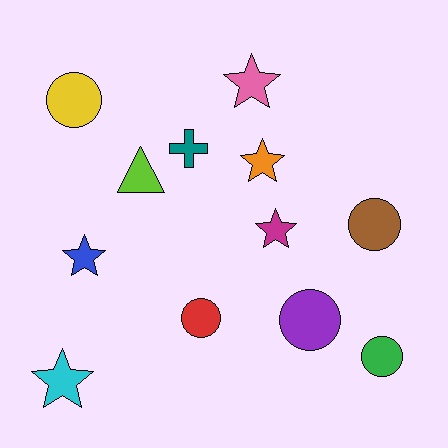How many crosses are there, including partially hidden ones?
There is 1 cross.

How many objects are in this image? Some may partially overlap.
There are 12 objects.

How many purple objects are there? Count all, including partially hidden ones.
There is 1 purple object.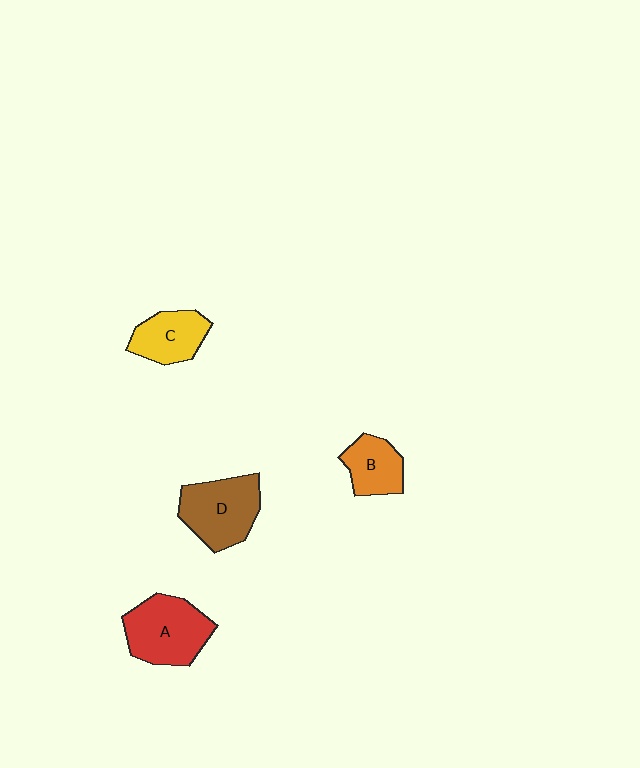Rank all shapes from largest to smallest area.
From largest to smallest: A (red), D (brown), C (yellow), B (orange).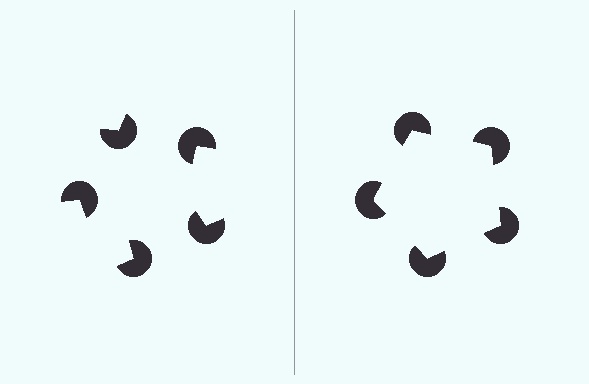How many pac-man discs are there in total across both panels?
10 — 5 on each side.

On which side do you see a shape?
An illusory pentagon appears on the right side. On the left side the wedge cuts are rotated, so no coherent shape forms.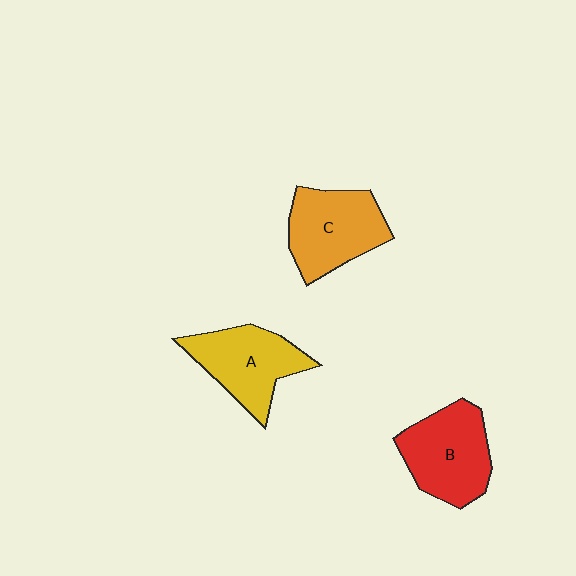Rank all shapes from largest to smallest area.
From largest to smallest: B (red), C (orange), A (yellow).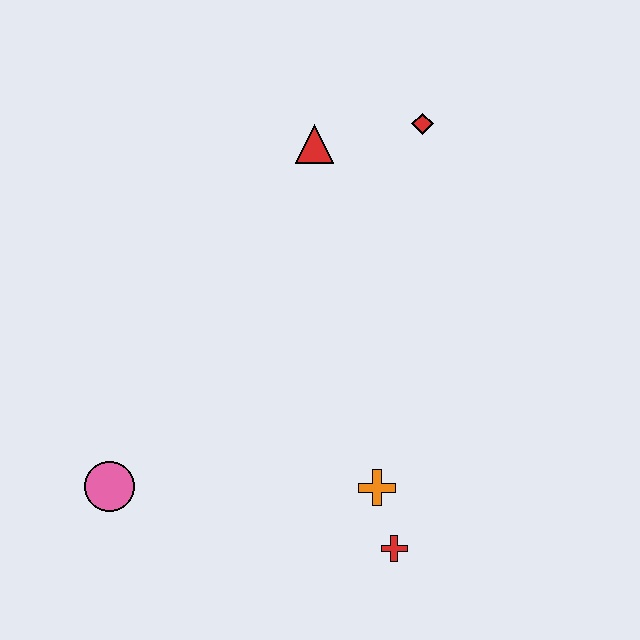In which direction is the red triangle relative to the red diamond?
The red triangle is to the left of the red diamond.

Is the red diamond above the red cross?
Yes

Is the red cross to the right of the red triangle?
Yes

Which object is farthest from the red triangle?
The red cross is farthest from the red triangle.